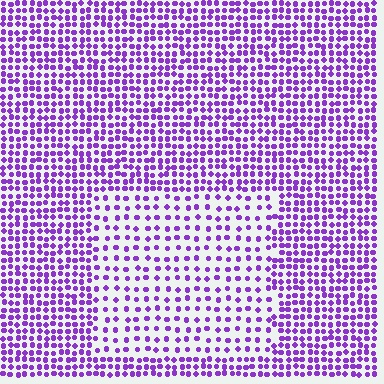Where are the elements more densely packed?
The elements are more densely packed outside the rectangle boundary.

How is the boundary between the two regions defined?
The boundary is defined by a change in element density (approximately 2.0x ratio). All elements are the same color, size, and shape.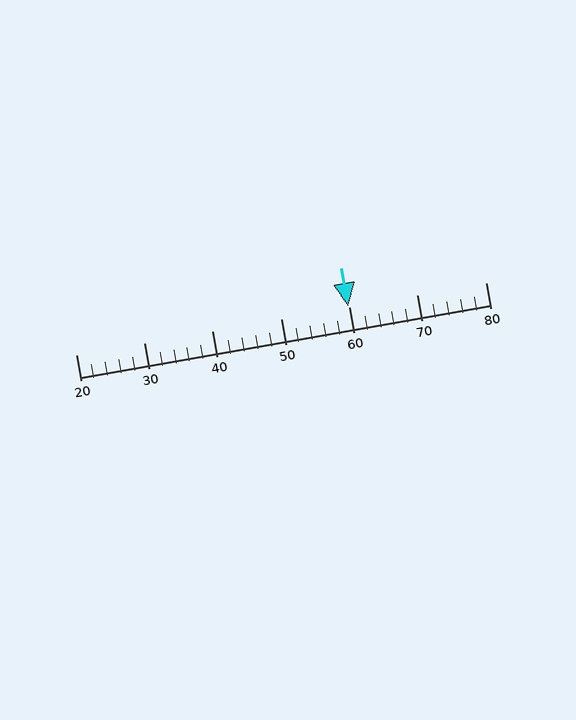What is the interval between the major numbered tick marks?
The major tick marks are spaced 10 units apart.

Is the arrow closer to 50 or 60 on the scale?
The arrow is closer to 60.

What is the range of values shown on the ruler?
The ruler shows values from 20 to 80.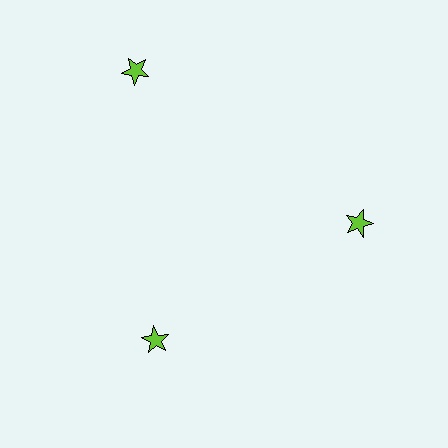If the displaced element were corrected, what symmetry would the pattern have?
It would have 3-fold rotational symmetry — the pattern would map onto itself every 120 degrees.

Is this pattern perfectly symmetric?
No. The 3 lime stars are arranged in a ring, but one element near the 11 o'clock position is pushed outward from the center, breaking the 3-fold rotational symmetry.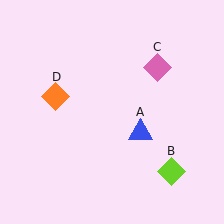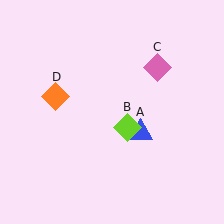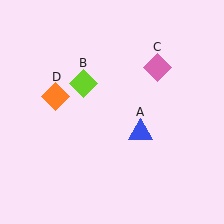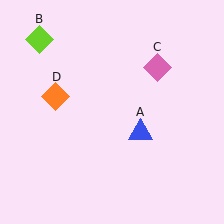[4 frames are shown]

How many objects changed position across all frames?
1 object changed position: lime diamond (object B).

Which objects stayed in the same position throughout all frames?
Blue triangle (object A) and pink diamond (object C) and orange diamond (object D) remained stationary.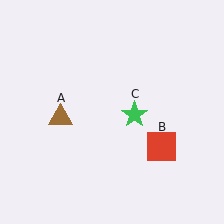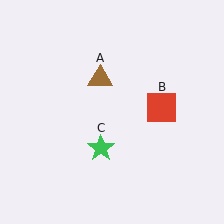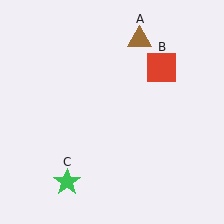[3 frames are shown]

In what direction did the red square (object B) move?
The red square (object B) moved up.